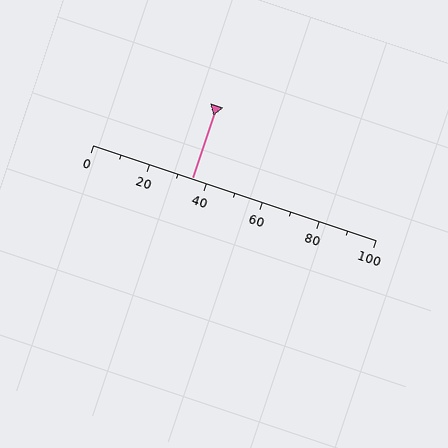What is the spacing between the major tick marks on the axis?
The major ticks are spaced 20 apart.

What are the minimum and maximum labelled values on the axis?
The axis runs from 0 to 100.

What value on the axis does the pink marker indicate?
The marker indicates approximately 35.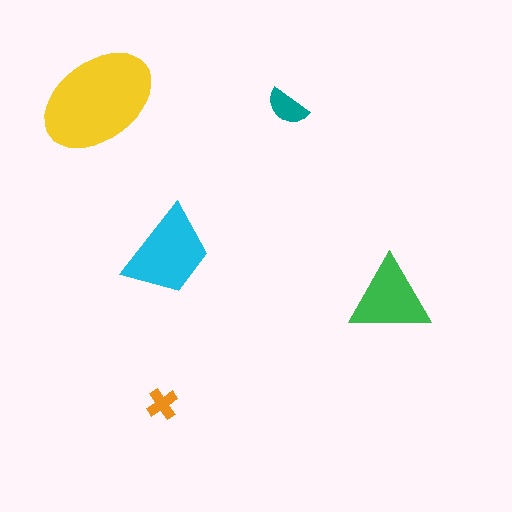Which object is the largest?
The yellow ellipse.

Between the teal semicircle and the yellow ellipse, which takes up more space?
The yellow ellipse.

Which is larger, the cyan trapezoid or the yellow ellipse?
The yellow ellipse.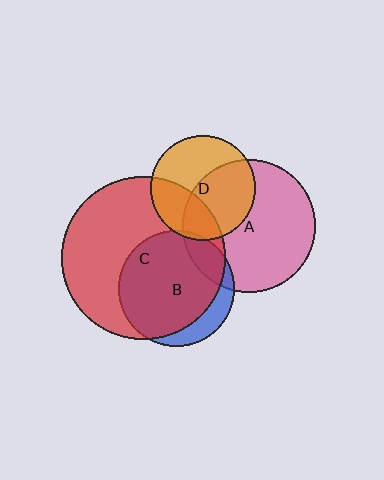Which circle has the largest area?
Circle C (red).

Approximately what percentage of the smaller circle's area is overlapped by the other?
Approximately 50%.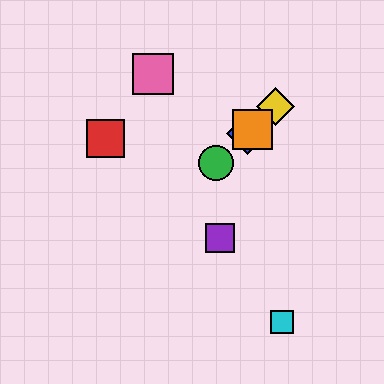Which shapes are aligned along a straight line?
The blue diamond, the green circle, the yellow diamond, the orange square are aligned along a straight line.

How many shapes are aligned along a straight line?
4 shapes (the blue diamond, the green circle, the yellow diamond, the orange square) are aligned along a straight line.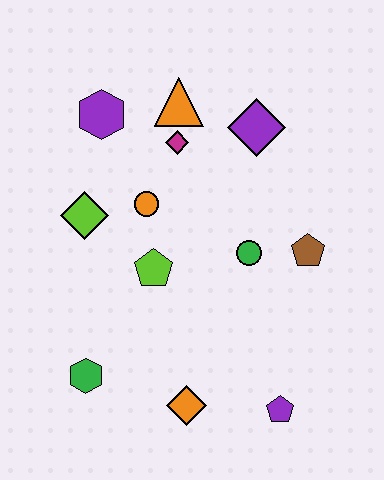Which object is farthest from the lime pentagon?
The purple pentagon is farthest from the lime pentagon.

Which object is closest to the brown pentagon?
The green circle is closest to the brown pentagon.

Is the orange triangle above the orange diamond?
Yes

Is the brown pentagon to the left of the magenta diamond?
No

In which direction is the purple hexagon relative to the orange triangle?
The purple hexagon is to the left of the orange triangle.